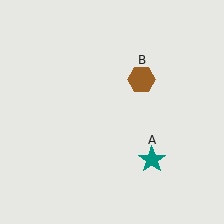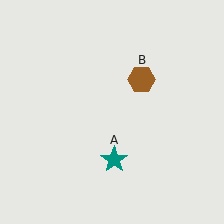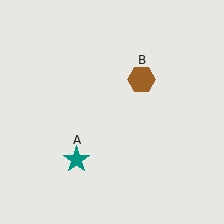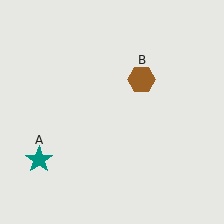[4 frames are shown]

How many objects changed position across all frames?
1 object changed position: teal star (object A).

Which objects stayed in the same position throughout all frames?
Brown hexagon (object B) remained stationary.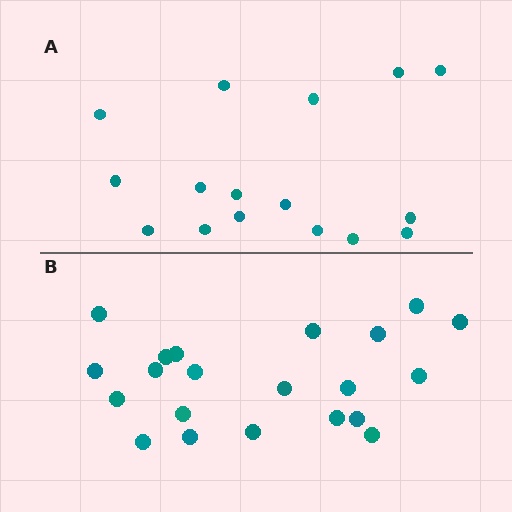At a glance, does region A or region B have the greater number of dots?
Region B (the bottom region) has more dots.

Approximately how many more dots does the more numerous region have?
Region B has about 5 more dots than region A.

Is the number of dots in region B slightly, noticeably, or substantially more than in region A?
Region B has noticeably more, but not dramatically so. The ratio is roughly 1.3 to 1.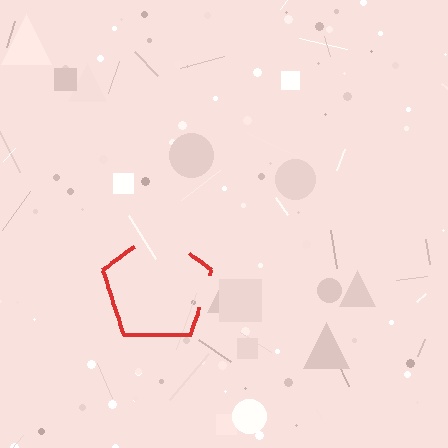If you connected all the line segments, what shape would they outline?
They would outline a pentagon.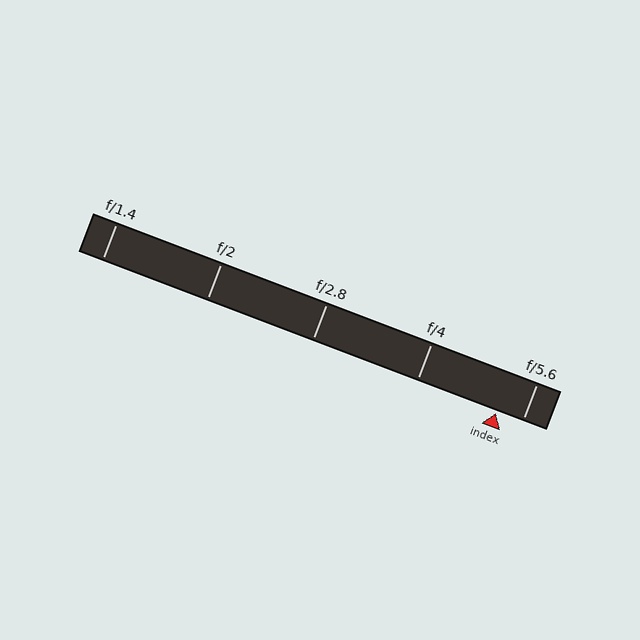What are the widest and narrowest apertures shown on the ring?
The widest aperture shown is f/1.4 and the narrowest is f/5.6.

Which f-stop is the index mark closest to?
The index mark is closest to f/5.6.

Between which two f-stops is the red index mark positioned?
The index mark is between f/4 and f/5.6.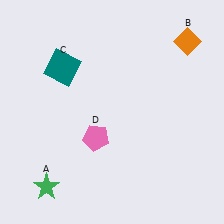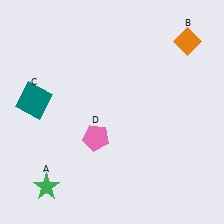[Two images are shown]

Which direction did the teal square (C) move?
The teal square (C) moved down.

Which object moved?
The teal square (C) moved down.